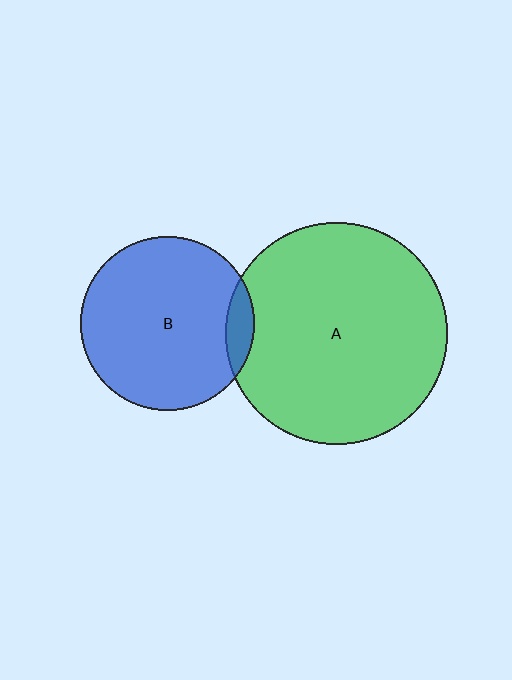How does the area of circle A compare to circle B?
Approximately 1.6 times.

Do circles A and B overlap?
Yes.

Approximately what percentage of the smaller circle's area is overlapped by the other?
Approximately 10%.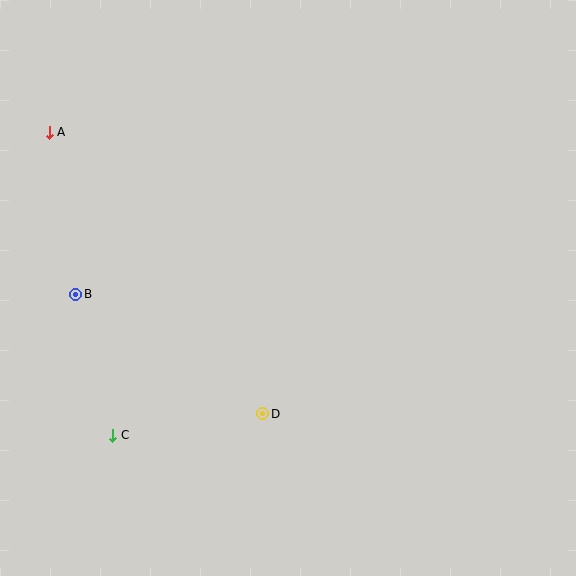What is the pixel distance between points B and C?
The distance between B and C is 146 pixels.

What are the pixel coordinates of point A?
Point A is at (49, 132).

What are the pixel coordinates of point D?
Point D is at (263, 414).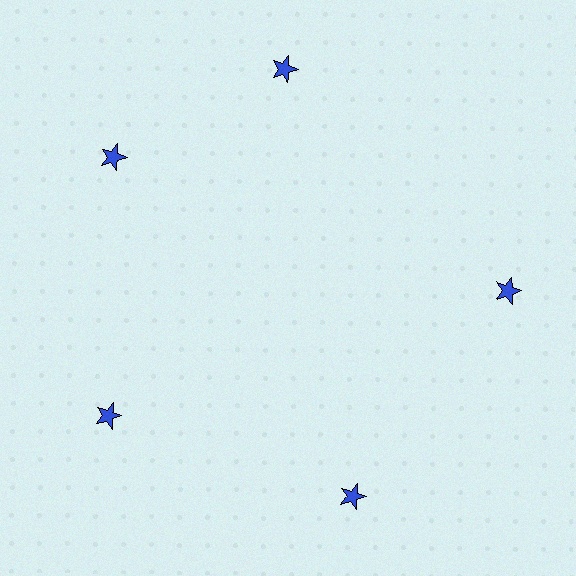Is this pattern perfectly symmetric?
No. The 5 blue stars are arranged in a ring, but one element near the 1 o'clock position is rotated out of alignment along the ring, breaking the 5-fold rotational symmetry.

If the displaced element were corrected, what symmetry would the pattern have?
It would have 5-fold rotational symmetry — the pattern would map onto itself every 72 degrees.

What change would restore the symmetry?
The symmetry would be restored by rotating it back into even spacing with its neighbors so that all 5 stars sit at equal angles and equal distance from the center.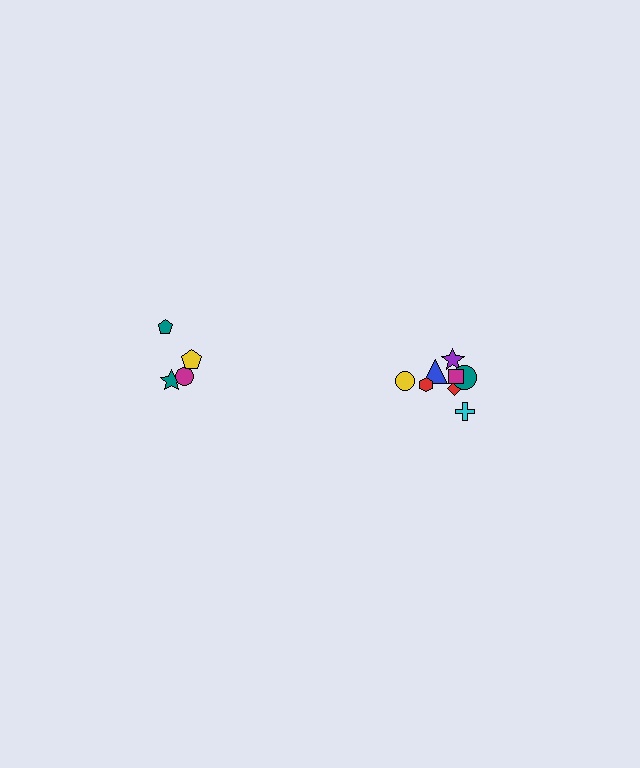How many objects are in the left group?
There are 4 objects.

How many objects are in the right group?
There are 8 objects.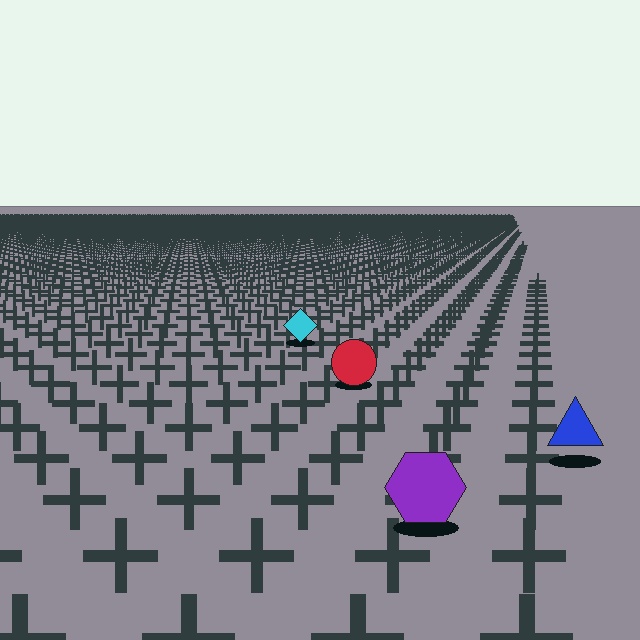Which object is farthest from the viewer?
The cyan diamond is farthest from the viewer. It appears smaller and the ground texture around it is denser.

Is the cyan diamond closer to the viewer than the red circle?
No. The red circle is closer — you can tell from the texture gradient: the ground texture is coarser near it.